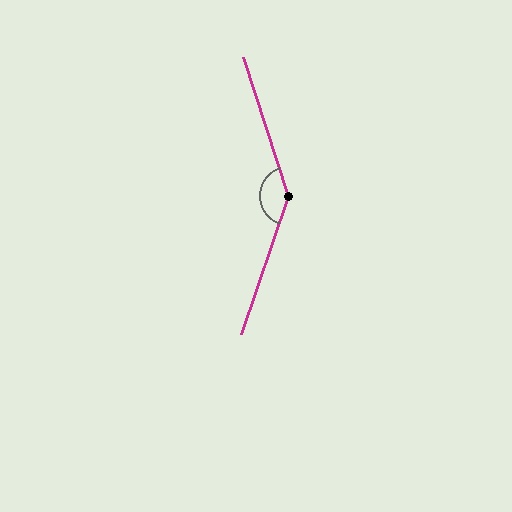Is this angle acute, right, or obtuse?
It is obtuse.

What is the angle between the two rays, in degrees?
Approximately 143 degrees.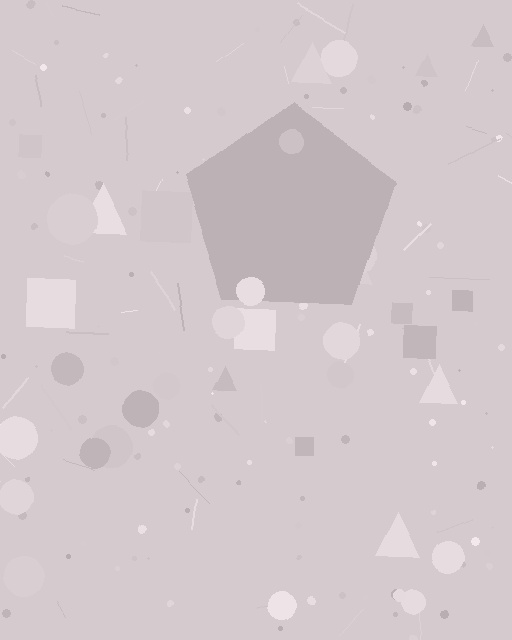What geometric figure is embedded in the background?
A pentagon is embedded in the background.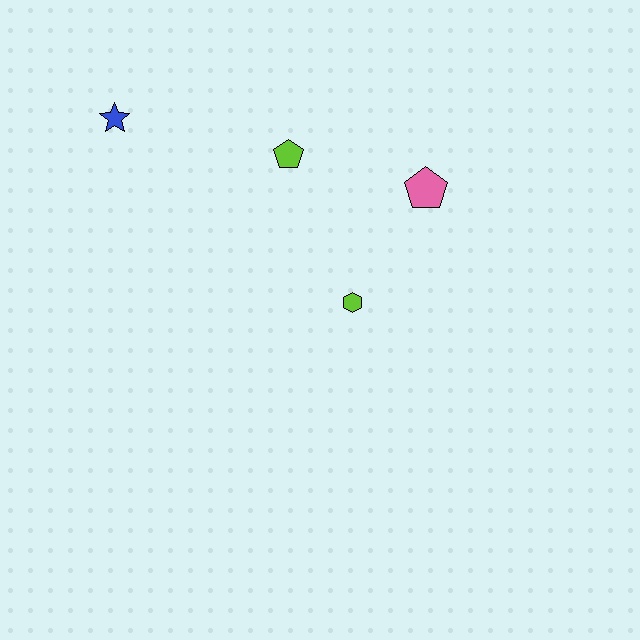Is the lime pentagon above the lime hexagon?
Yes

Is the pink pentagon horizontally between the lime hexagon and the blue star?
No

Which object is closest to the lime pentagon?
The pink pentagon is closest to the lime pentagon.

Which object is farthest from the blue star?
The pink pentagon is farthest from the blue star.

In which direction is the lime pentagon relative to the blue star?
The lime pentagon is to the right of the blue star.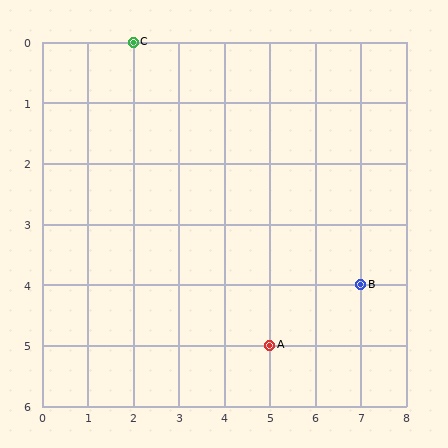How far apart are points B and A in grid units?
Points B and A are 2 columns and 1 row apart (about 2.2 grid units diagonally).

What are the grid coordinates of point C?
Point C is at grid coordinates (2, 0).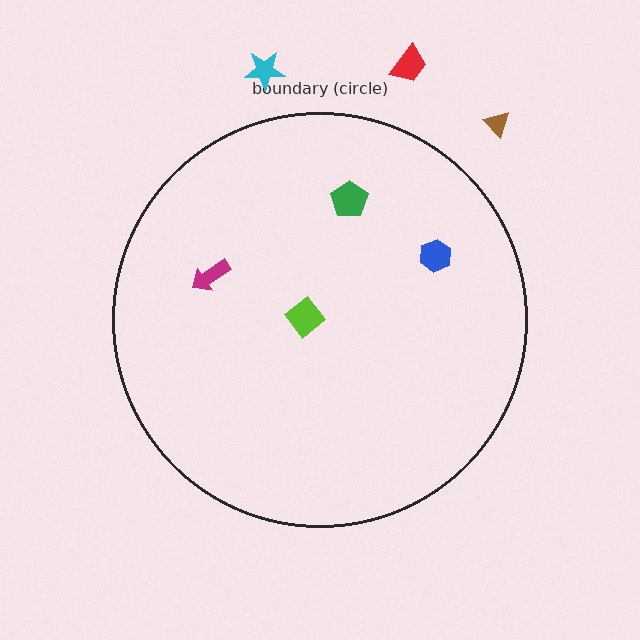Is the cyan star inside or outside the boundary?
Outside.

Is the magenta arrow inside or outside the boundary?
Inside.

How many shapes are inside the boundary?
4 inside, 3 outside.